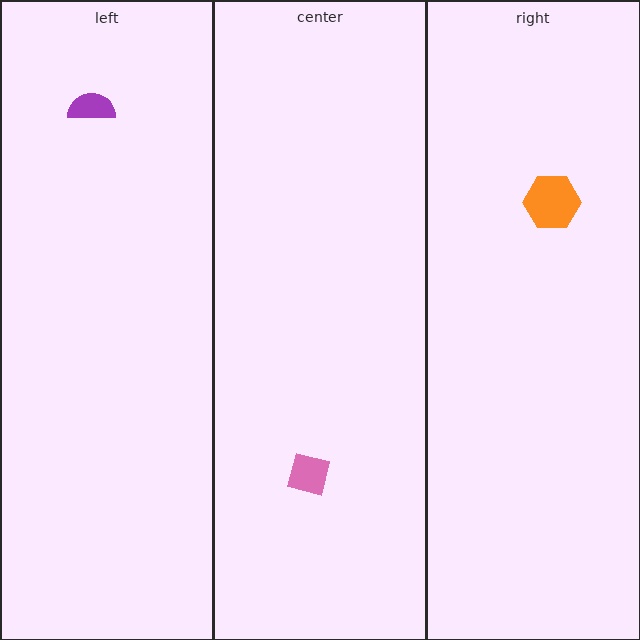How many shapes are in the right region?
1.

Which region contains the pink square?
The center region.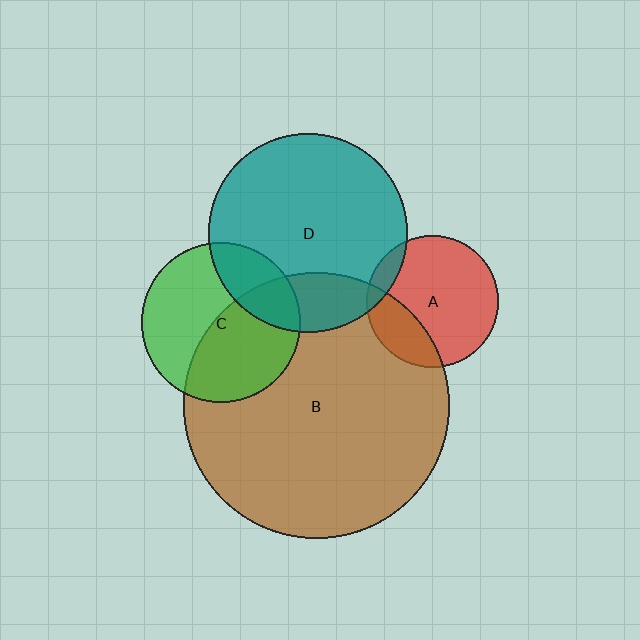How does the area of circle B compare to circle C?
Approximately 2.8 times.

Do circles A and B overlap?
Yes.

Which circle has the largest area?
Circle B (brown).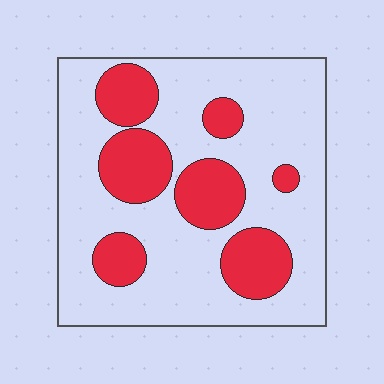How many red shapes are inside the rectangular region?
7.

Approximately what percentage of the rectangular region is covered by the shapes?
Approximately 30%.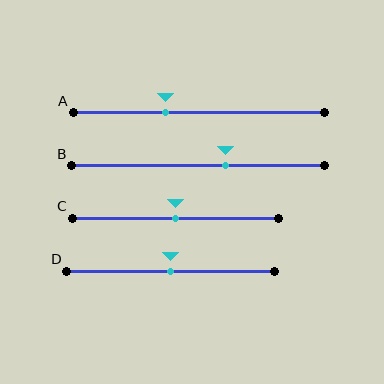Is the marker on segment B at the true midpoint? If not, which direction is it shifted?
No, the marker on segment B is shifted to the right by about 11% of the segment length.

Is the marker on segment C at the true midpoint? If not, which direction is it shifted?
Yes, the marker on segment C is at the true midpoint.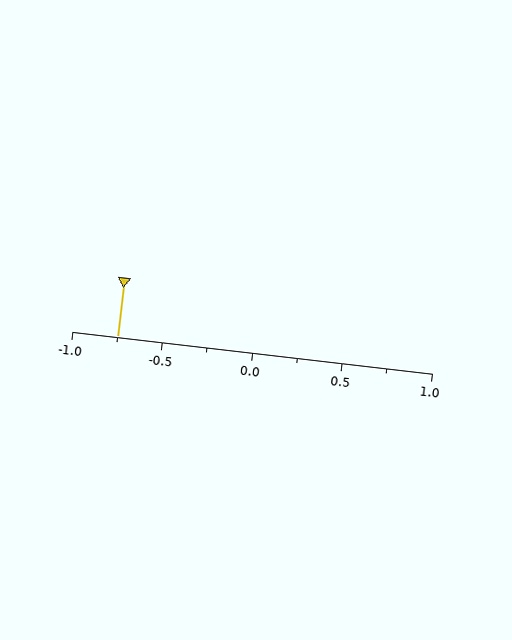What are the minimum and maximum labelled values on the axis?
The axis runs from -1.0 to 1.0.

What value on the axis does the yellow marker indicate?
The marker indicates approximately -0.75.